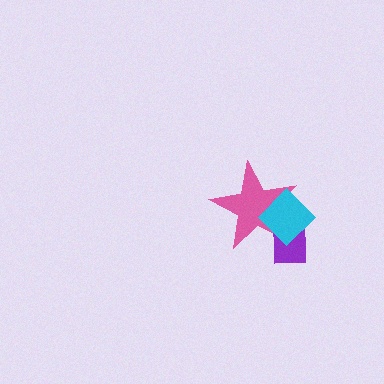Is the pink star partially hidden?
Yes, it is partially covered by another shape.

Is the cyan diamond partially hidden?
No, no other shape covers it.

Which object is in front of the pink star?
The cyan diamond is in front of the pink star.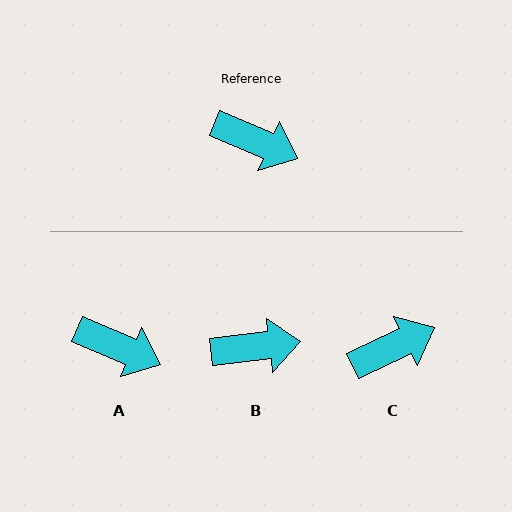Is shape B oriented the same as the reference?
No, it is off by about 30 degrees.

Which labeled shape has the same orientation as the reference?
A.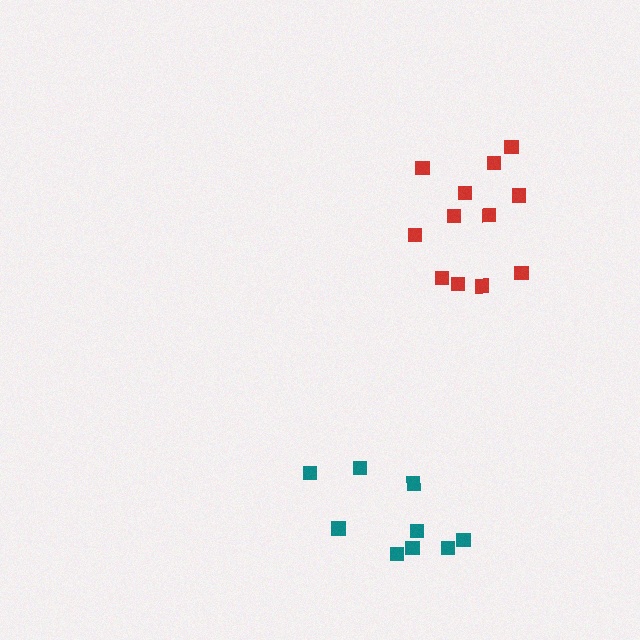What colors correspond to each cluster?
The clusters are colored: red, teal.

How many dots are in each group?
Group 1: 12 dots, Group 2: 9 dots (21 total).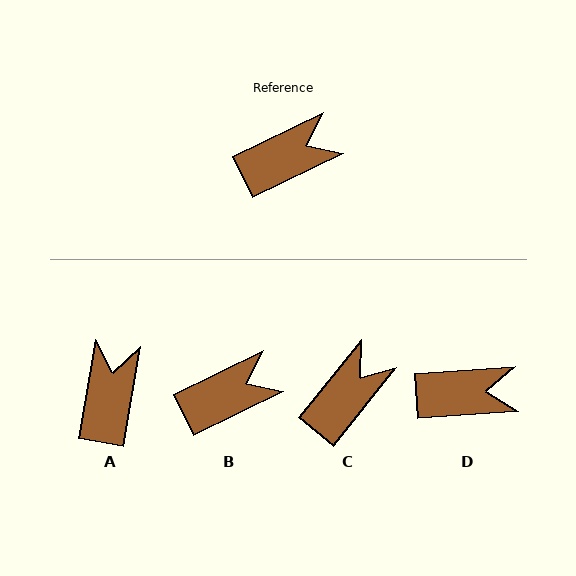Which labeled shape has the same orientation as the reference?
B.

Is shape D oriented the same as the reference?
No, it is off by about 22 degrees.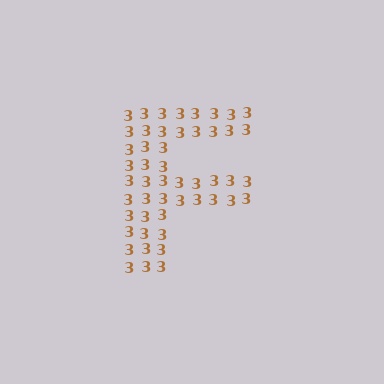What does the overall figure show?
The overall figure shows the letter F.